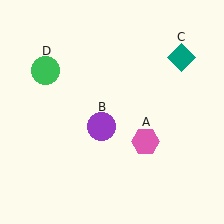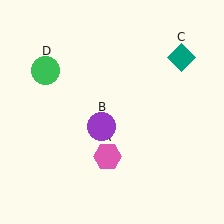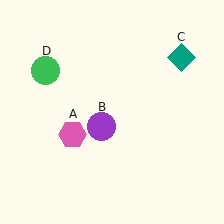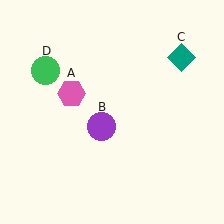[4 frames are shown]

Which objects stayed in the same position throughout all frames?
Purple circle (object B) and teal diamond (object C) and green circle (object D) remained stationary.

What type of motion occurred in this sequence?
The pink hexagon (object A) rotated clockwise around the center of the scene.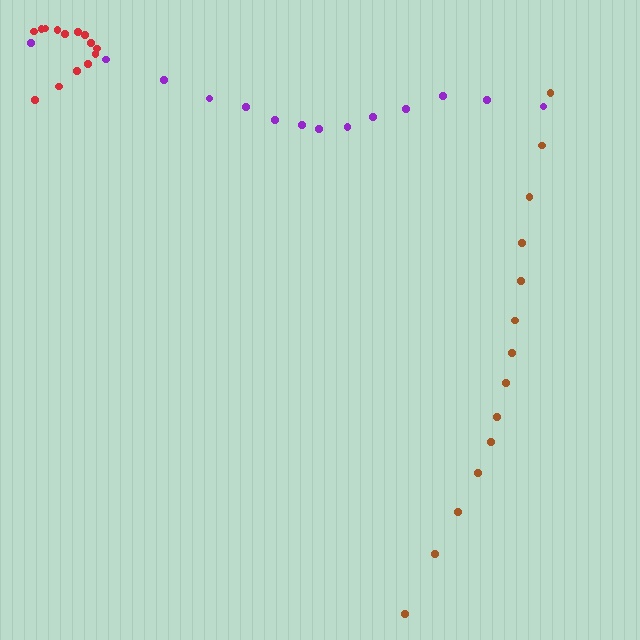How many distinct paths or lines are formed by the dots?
There are 3 distinct paths.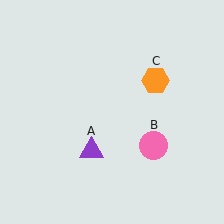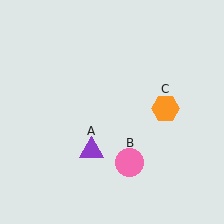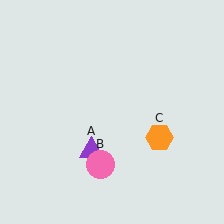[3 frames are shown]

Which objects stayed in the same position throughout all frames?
Purple triangle (object A) remained stationary.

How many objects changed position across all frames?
2 objects changed position: pink circle (object B), orange hexagon (object C).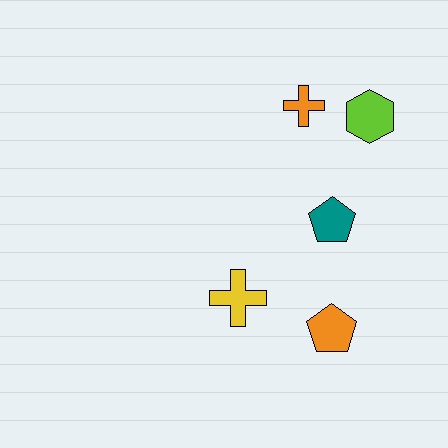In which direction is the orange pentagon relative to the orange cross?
The orange pentagon is below the orange cross.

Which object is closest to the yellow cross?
The orange pentagon is closest to the yellow cross.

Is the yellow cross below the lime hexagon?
Yes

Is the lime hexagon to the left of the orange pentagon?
No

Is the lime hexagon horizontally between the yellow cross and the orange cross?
No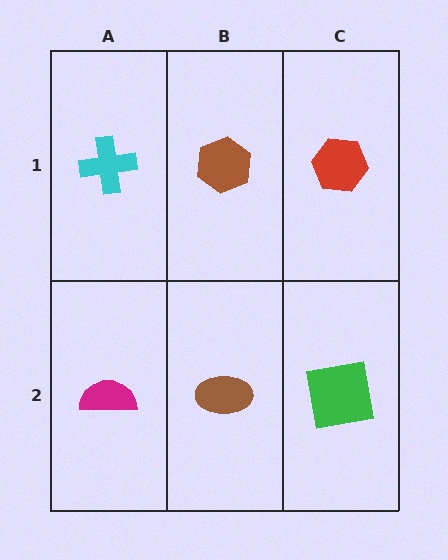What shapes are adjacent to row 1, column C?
A green square (row 2, column C), a brown hexagon (row 1, column B).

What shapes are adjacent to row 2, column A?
A cyan cross (row 1, column A), a brown ellipse (row 2, column B).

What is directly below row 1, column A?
A magenta semicircle.